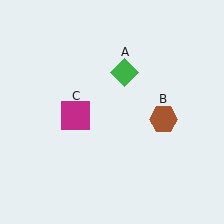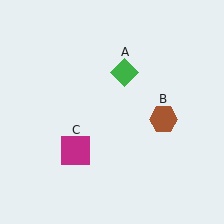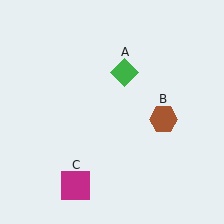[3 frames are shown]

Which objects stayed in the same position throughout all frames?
Green diamond (object A) and brown hexagon (object B) remained stationary.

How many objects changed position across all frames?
1 object changed position: magenta square (object C).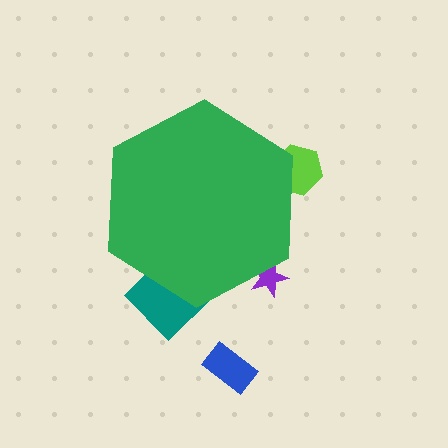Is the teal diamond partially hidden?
Yes, the teal diamond is partially hidden behind the green hexagon.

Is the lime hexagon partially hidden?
Yes, the lime hexagon is partially hidden behind the green hexagon.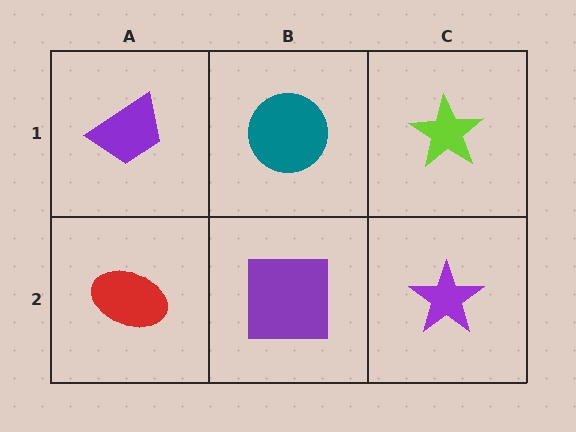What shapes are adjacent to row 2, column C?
A lime star (row 1, column C), a purple square (row 2, column B).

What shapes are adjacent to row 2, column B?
A teal circle (row 1, column B), a red ellipse (row 2, column A), a purple star (row 2, column C).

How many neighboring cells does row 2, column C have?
2.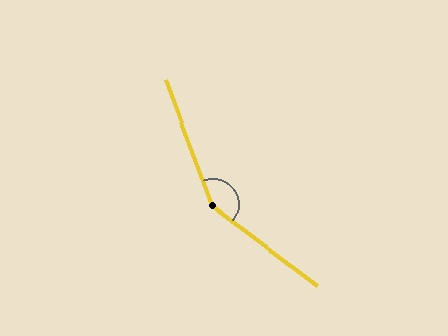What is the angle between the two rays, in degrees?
Approximately 148 degrees.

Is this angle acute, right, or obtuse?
It is obtuse.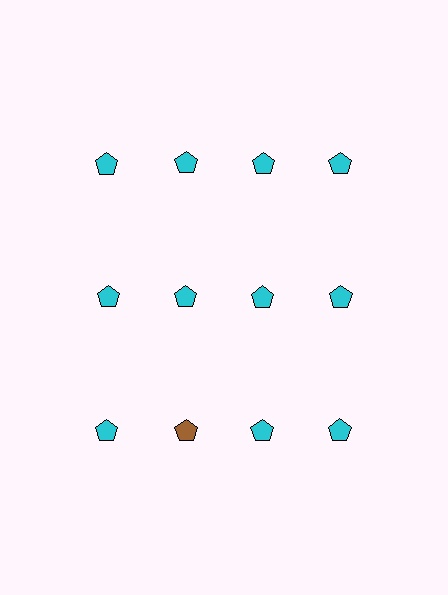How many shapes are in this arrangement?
There are 12 shapes arranged in a grid pattern.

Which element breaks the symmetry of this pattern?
The brown pentagon in the third row, second from left column breaks the symmetry. All other shapes are cyan pentagons.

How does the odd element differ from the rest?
It has a different color: brown instead of cyan.